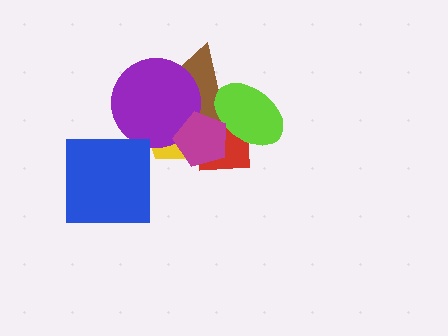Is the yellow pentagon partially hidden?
Yes, it is partially covered by another shape.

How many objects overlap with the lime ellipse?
4 objects overlap with the lime ellipse.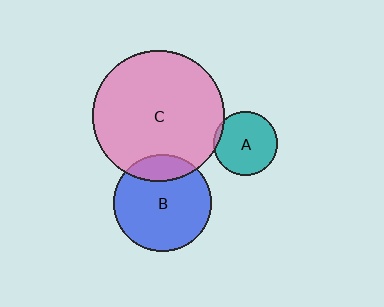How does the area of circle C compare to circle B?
Approximately 1.8 times.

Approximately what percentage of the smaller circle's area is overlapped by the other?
Approximately 5%.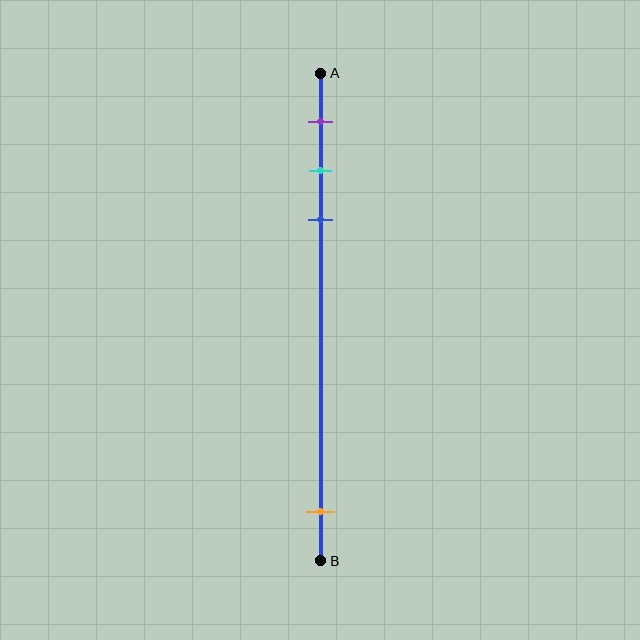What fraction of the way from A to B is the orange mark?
The orange mark is approximately 90% (0.9) of the way from A to B.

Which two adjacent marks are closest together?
The cyan and blue marks are the closest adjacent pair.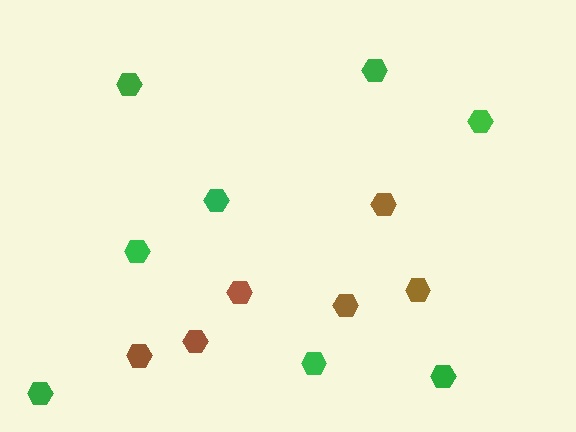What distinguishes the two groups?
There are 2 groups: one group of brown hexagons (6) and one group of green hexagons (8).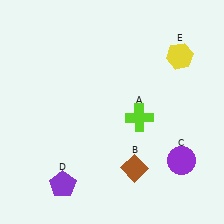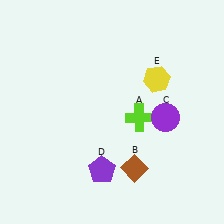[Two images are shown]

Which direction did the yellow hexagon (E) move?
The yellow hexagon (E) moved left.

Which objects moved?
The objects that moved are: the purple circle (C), the purple pentagon (D), the yellow hexagon (E).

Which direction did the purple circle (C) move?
The purple circle (C) moved up.